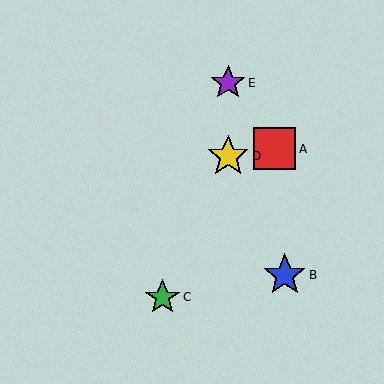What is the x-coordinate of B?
Object B is at x≈285.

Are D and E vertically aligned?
Yes, both are at x≈228.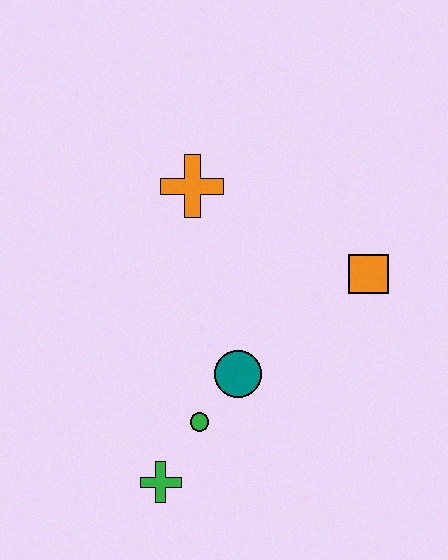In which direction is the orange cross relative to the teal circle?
The orange cross is above the teal circle.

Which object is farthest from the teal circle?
The orange cross is farthest from the teal circle.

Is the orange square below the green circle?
No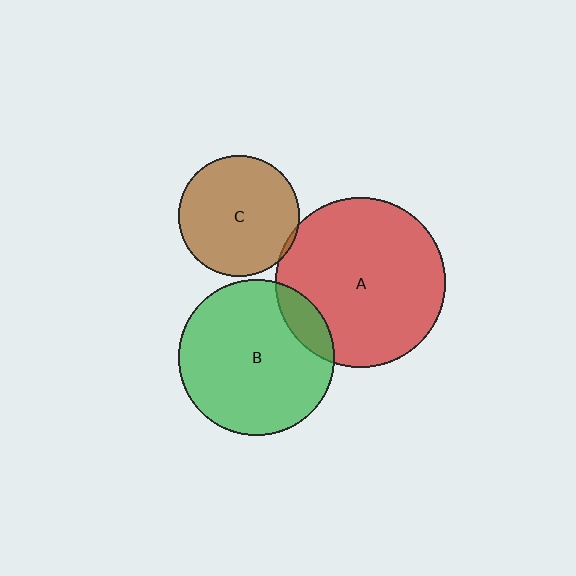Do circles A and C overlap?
Yes.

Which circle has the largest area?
Circle A (red).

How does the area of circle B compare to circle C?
Approximately 1.7 times.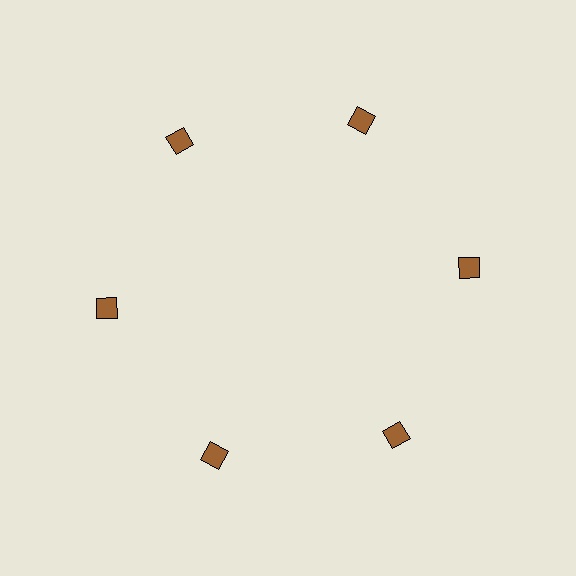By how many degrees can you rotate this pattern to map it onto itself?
The pattern maps onto itself every 60 degrees of rotation.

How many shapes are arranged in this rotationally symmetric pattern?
There are 6 shapes, arranged in 6 groups of 1.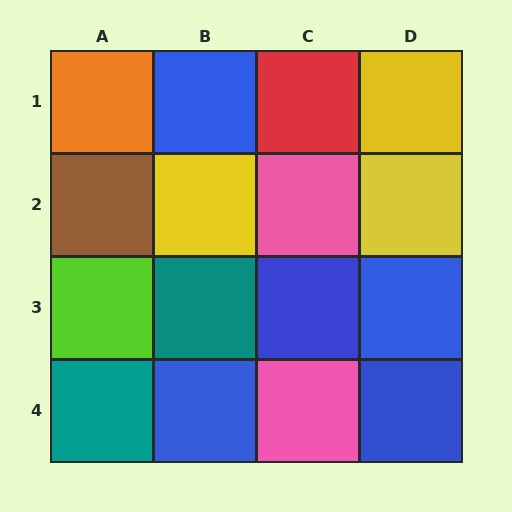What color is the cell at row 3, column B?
Teal.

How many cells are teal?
2 cells are teal.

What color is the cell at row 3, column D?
Blue.